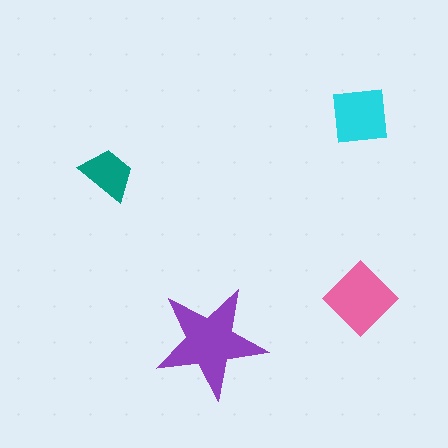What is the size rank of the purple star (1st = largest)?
1st.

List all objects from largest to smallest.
The purple star, the pink diamond, the cyan square, the teal trapezoid.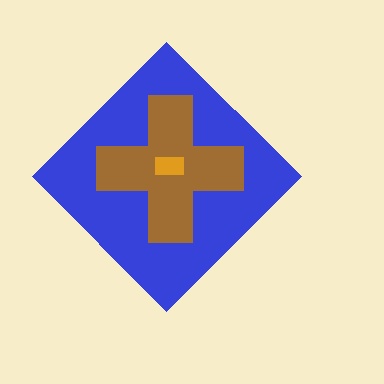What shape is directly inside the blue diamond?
The brown cross.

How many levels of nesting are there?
3.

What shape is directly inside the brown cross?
The orange rectangle.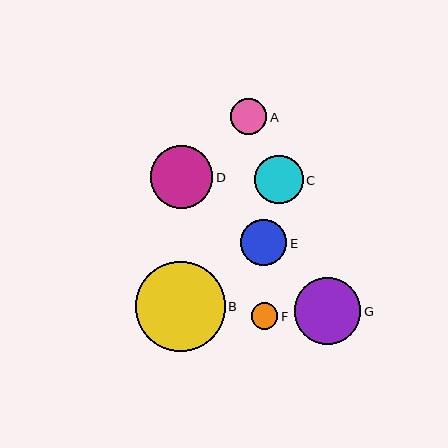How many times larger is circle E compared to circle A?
Circle E is approximately 1.3 times the size of circle A.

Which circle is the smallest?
Circle F is the smallest with a size of approximately 27 pixels.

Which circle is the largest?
Circle B is the largest with a size of approximately 90 pixels.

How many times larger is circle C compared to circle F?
Circle C is approximately 1.8 times the size of circle F.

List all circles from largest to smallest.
From largest to smallest: B, G, D, C, E, A, F.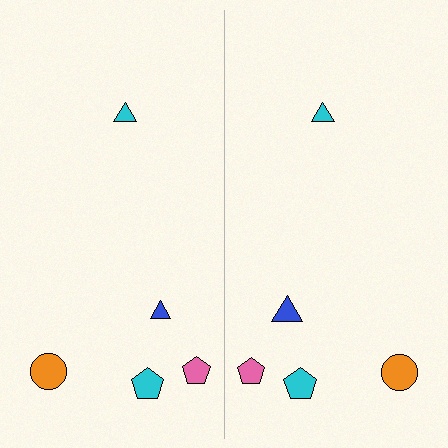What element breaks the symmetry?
The blue triangle on the right side has a different size than its mirror counterpart.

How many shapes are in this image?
There are 10 shapes in this image.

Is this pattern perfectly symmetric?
No, the pattern is not perfectly symmetric. The blue triangle on the right side has a different size than its mirror counterpart.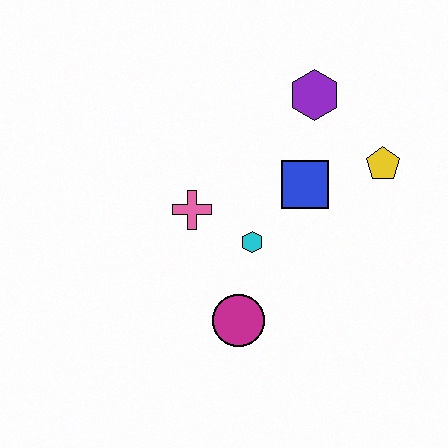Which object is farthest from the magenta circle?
The purple hexagon is farthest from the magenta circle.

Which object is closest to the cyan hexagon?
The pink cross is closest to the cyan hexagon.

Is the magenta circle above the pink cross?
No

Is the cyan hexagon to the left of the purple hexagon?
Yes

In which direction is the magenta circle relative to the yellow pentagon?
The magenta circle is below the yellow pentagon.